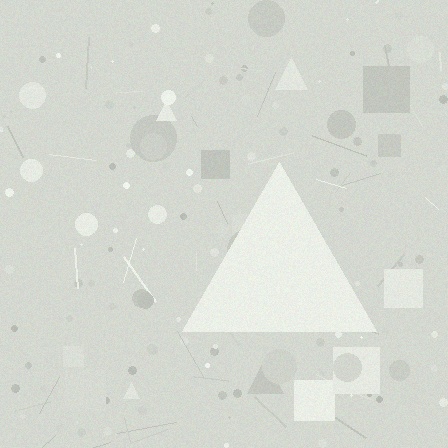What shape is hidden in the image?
A triangle is hidden in the image.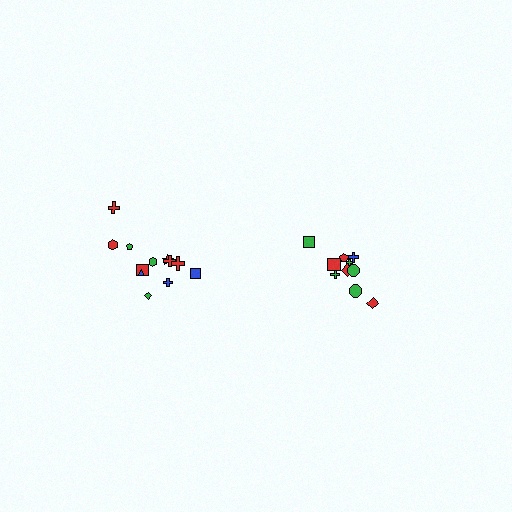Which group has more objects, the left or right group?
The left group.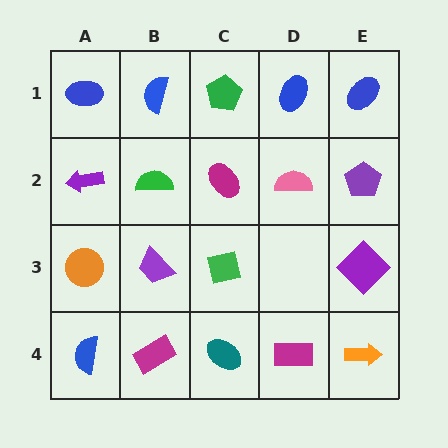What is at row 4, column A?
A blue semicircle.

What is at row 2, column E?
A purple pentagon.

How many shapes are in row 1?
5 shapes.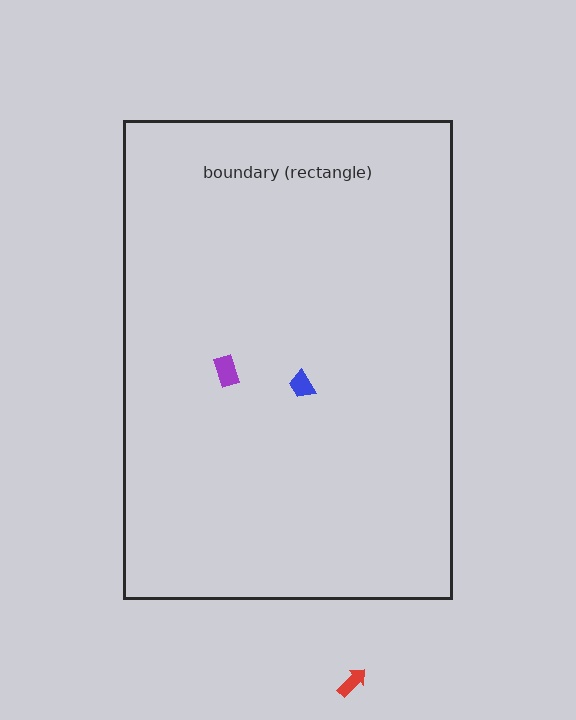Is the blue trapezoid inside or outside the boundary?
Inside.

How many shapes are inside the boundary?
2 inside, 1 outside.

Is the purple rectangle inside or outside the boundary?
Inside.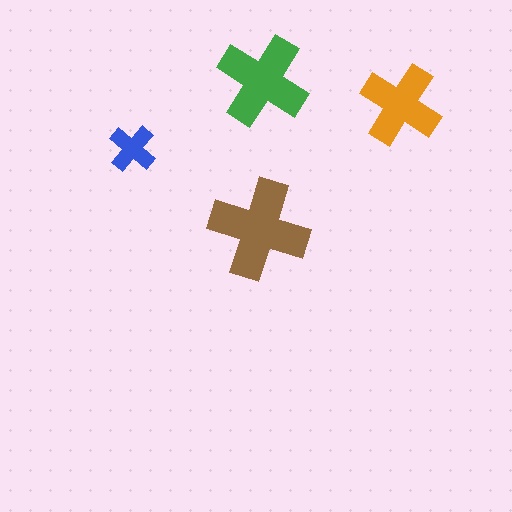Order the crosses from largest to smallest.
the brown one, the green one, the orange one, the blue one.